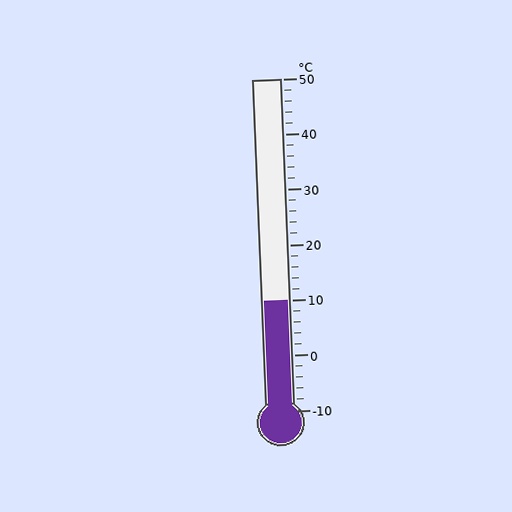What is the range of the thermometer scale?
The thermometer scale ranges from -10°C to 50°C.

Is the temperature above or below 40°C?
The temperature is below 40°C.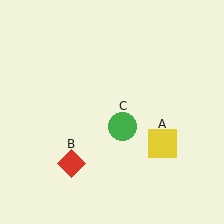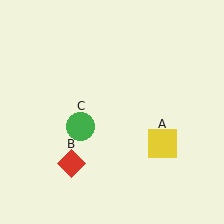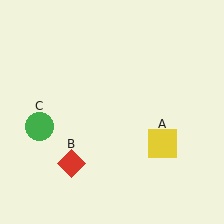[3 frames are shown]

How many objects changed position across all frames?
1 object changed position: green circle (object C).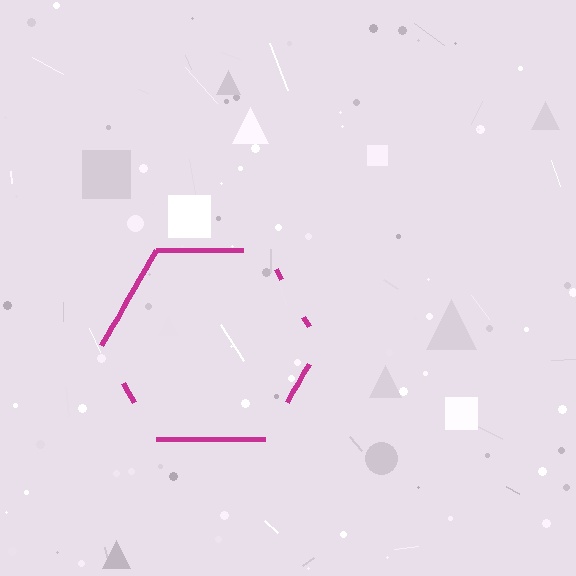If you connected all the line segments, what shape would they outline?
They would outline a hexagon.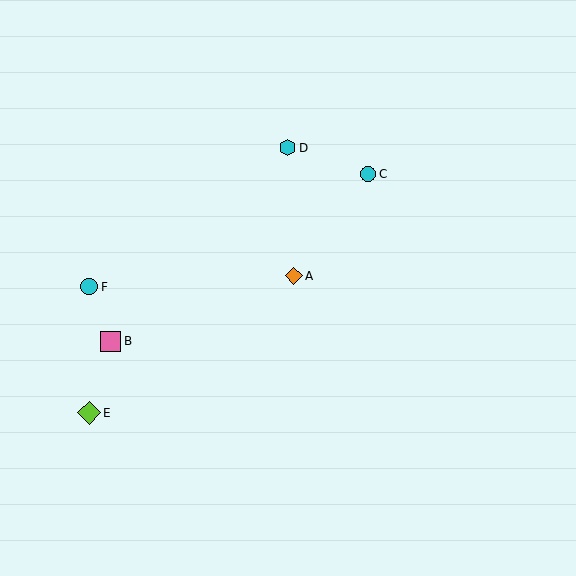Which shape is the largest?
The lime diamond (labeled E) is the largest.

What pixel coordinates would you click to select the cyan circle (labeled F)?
Click at (89, 287) to select the cyan circle F.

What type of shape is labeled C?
Shape C is a cyan circle.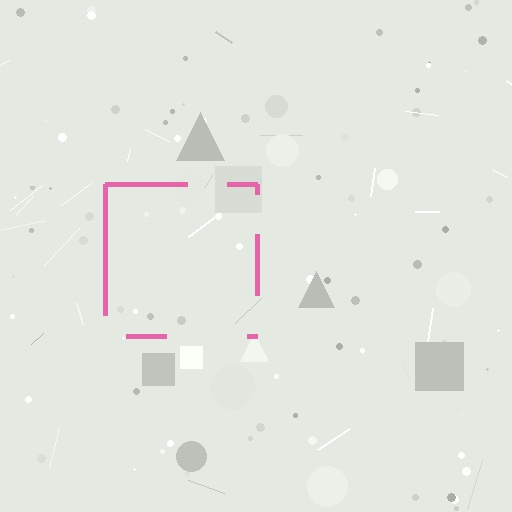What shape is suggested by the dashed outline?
The dashed outline suggests a square.